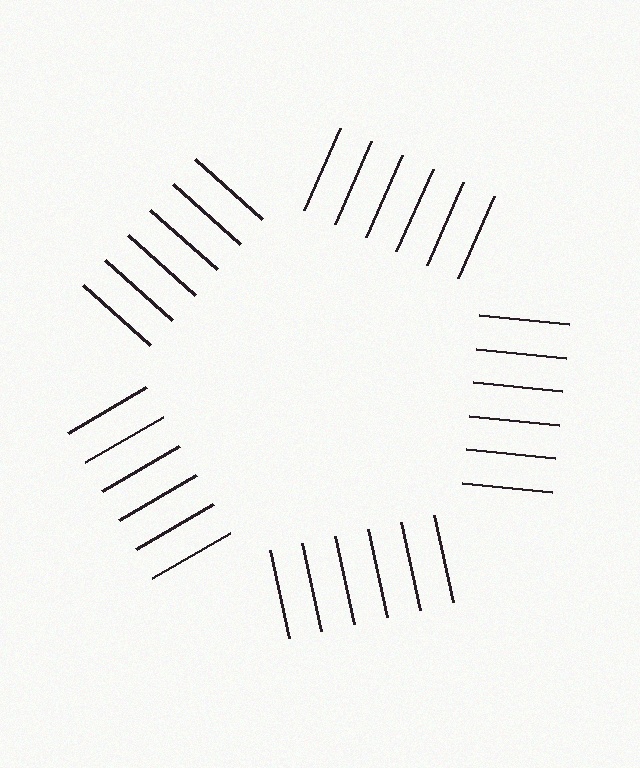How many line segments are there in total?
30 — 6 along each of the 5 edges.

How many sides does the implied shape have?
5 sides — the line-ends trace a pentagon.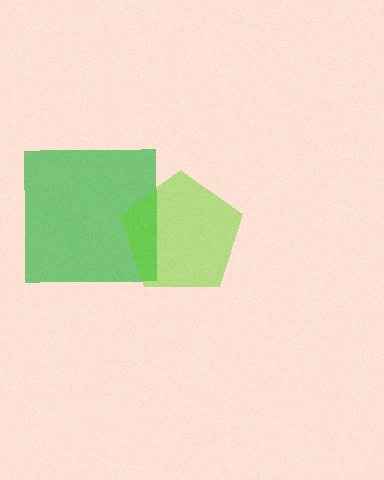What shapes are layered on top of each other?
The layered shapes are: a green square, a lime pentagon.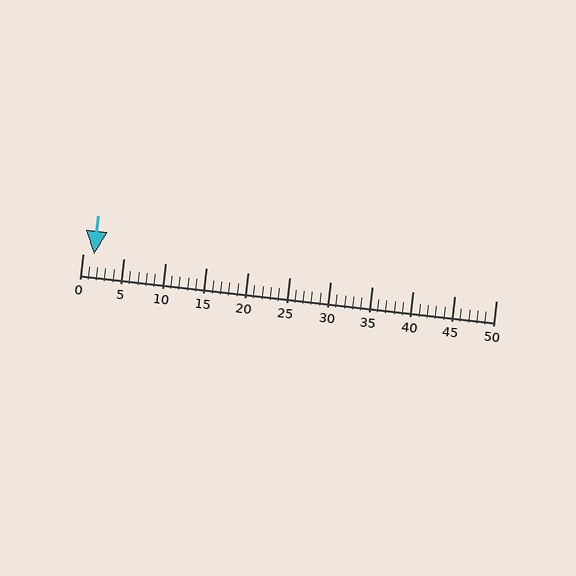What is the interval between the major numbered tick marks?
The major tick marks are spaced 5 units apart.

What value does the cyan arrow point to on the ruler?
The cyan arrow points to approximately 1.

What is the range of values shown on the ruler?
The ruler shows values from 0 to 50.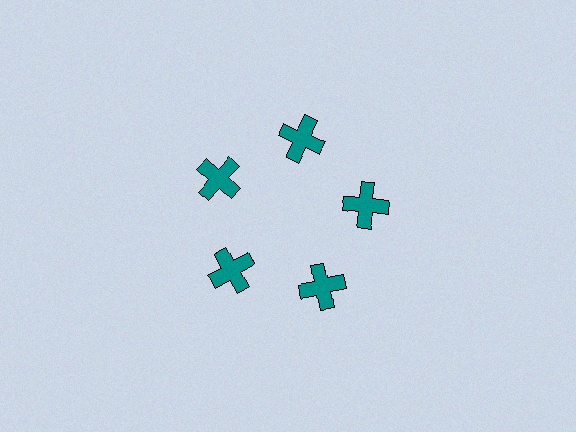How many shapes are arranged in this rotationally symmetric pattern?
There are 5 shapes, arranged in 5 groups of 1.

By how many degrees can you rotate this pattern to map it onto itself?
The pattern maps onto itself every 72 degrees of rotation.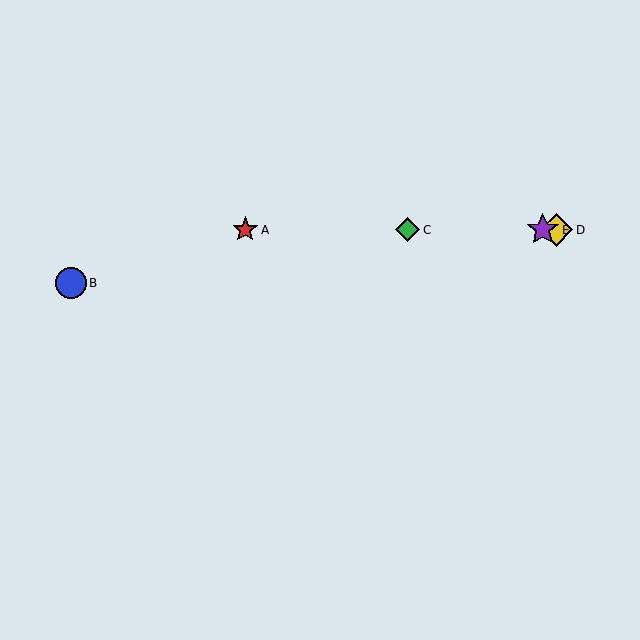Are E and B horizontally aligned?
No, E is at y≈230 and B is at y≈283.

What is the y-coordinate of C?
Object C is at y≈230.